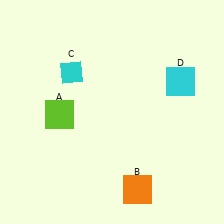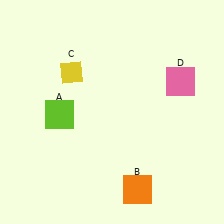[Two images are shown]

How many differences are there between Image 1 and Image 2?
There are 2 differences between the two images.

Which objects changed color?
C changed from cyan to yellow. D changed from cyan to pink.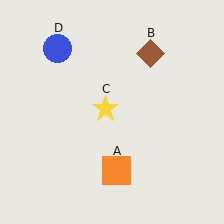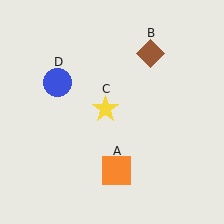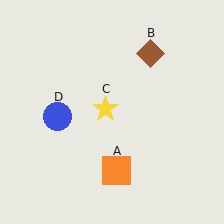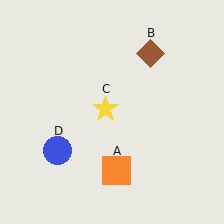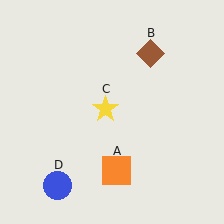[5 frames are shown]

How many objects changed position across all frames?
1 object changed position: blue circle (object D).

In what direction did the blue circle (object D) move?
The blue circle (object D) moved down.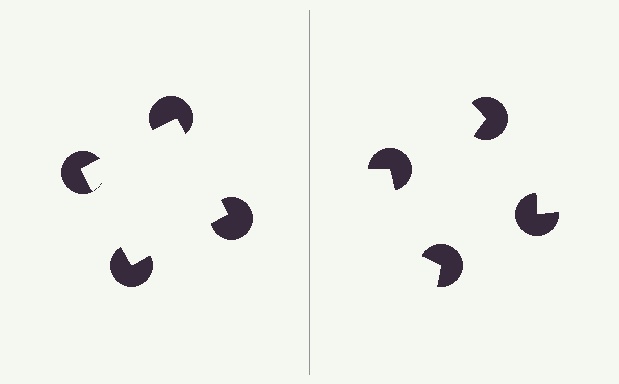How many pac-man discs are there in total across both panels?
8 — 4 on each side.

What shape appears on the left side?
An illusory square.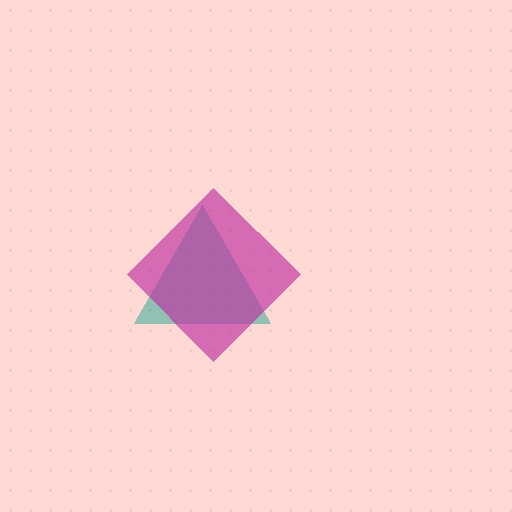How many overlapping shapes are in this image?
There are 2 overlapping shapes in the image.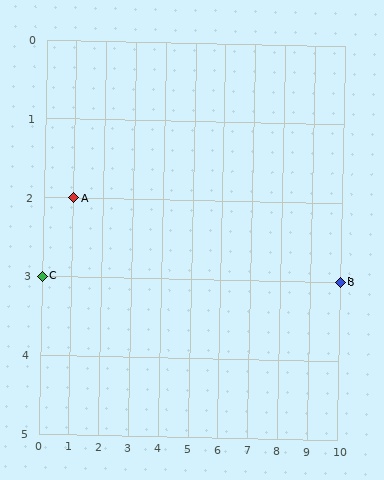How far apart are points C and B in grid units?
Points C and B are 10 columns apart.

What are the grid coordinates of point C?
Point C is at grid coordinates (0, 3).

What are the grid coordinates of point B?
Point B is at grid coordinates (10, 3).